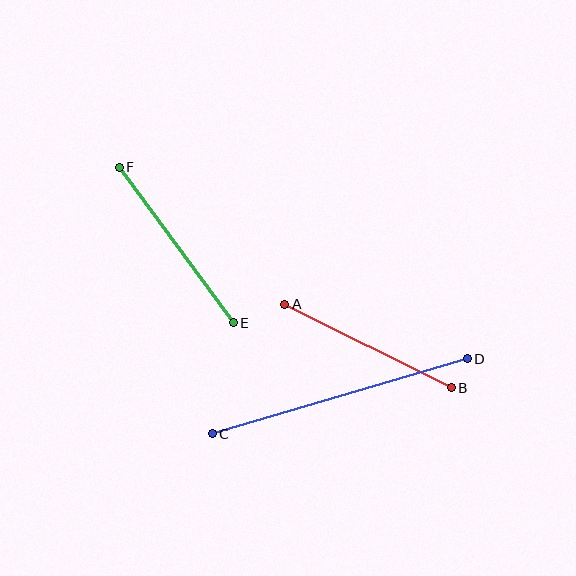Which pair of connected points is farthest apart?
Points C and D are farthest apart.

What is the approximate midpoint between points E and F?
The midpoint is at approximately (176, 245) pixels.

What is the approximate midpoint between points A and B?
The midpoint is at approximately (368, 346) pixels.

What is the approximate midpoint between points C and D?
The midpoint is at approximately (340, 396) pixels.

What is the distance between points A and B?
The distance is approximately 187 pixels.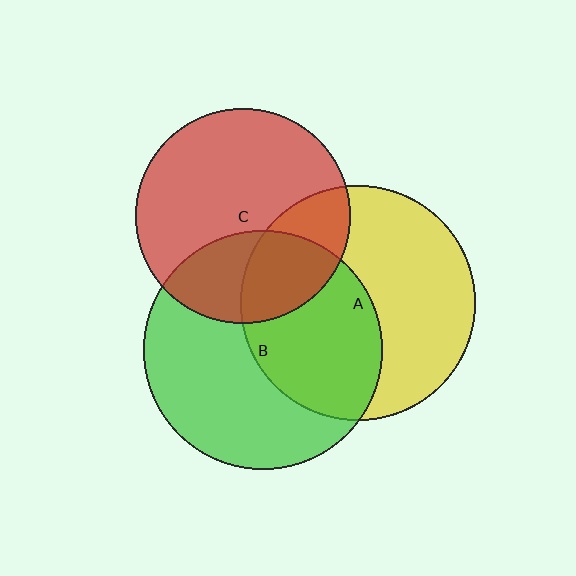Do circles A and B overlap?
Yes.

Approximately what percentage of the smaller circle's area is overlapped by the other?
Approximately 45%.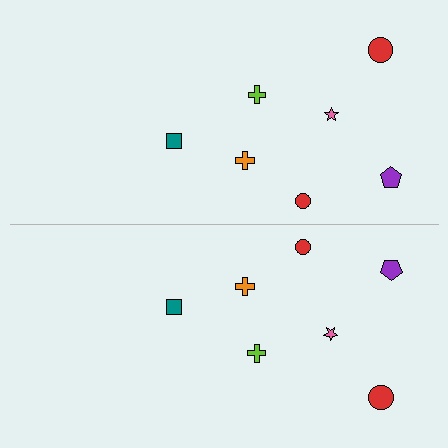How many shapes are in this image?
There are 14 shapes in this image.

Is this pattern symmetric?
Yes, this pattern has bilateral (reflection) symmetry.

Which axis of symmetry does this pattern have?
The pattern has a horizontal axis of symmetry running through the center of the image.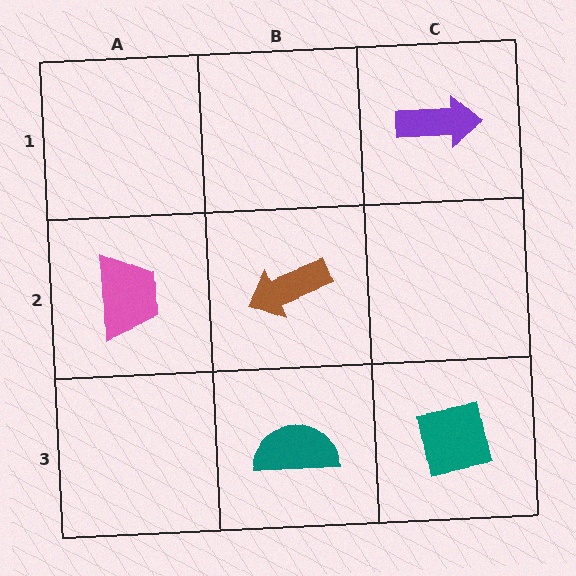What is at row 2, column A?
A pink trapezoid.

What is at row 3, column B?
A teal semicircle.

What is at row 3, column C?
A teal square.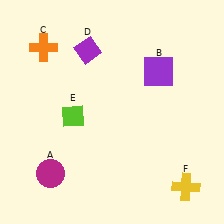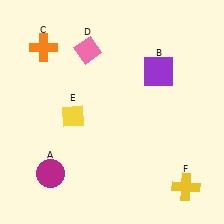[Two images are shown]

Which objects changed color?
D changed from purple to pink. E changed from lime to yellow.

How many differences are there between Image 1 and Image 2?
There are 2 differences between the two images.